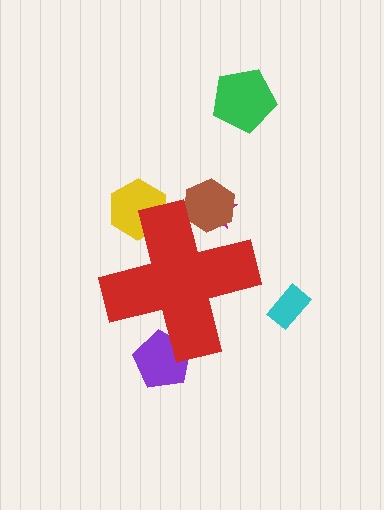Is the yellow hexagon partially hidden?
Yes, the yellow hexagon is partially hidden behind the red cross.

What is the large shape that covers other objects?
A red cross.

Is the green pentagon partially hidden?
No, the green pentagon is fully visible.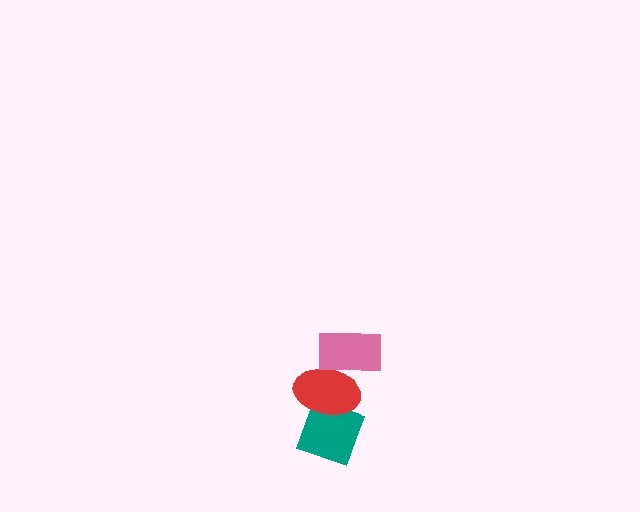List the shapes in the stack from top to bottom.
From top to bottom: the pink rectangle, the red ellipse, the teal diamond.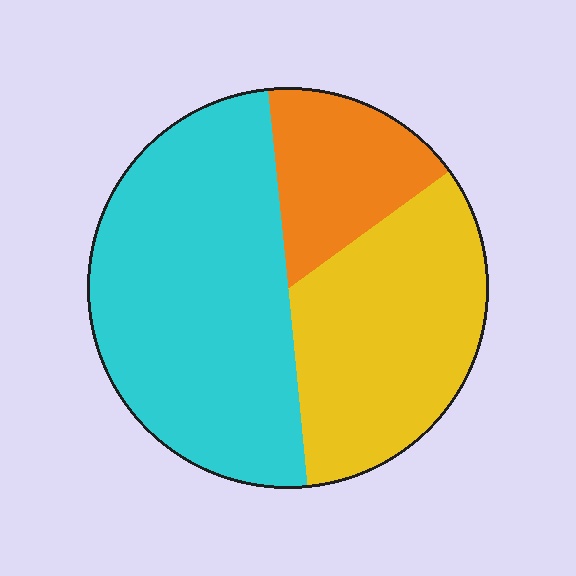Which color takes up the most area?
Cyan, at roughly 50%.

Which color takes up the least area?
Orange, at roughly 15%.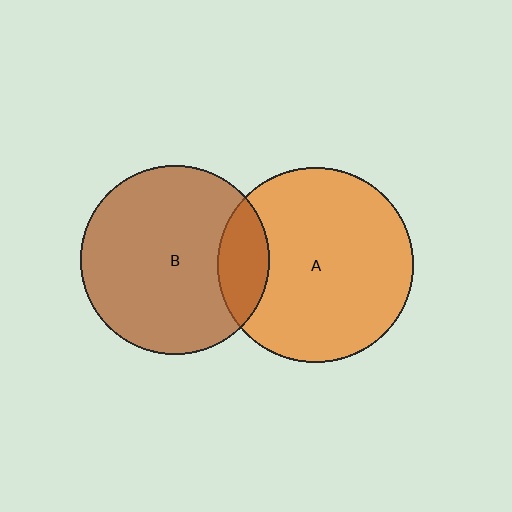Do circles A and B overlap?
Yes.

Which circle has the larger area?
Circle A (orange).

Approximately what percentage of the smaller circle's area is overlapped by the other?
Approximately 15%.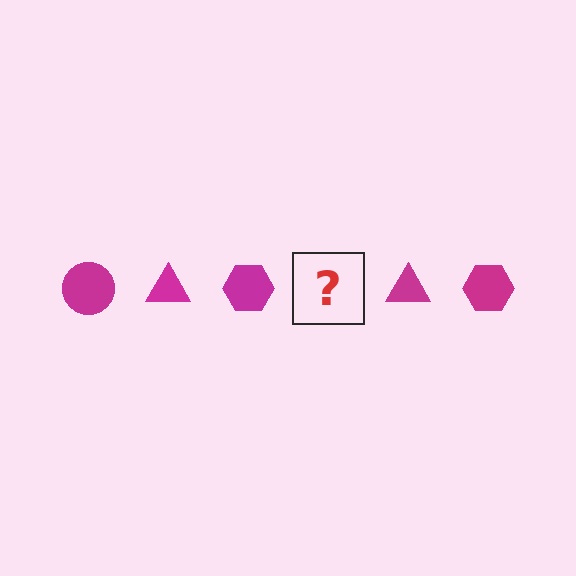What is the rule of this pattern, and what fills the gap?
The rule is that the pattern cycles through circle, triangle, hexagon shapes in magenta. The gap should be filled with a magenta circle.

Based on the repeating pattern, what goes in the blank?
The blank should be a magenta circle.